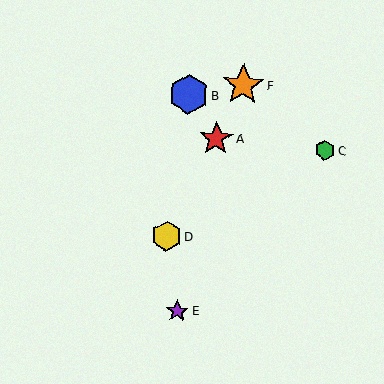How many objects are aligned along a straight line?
3 objects (A, D, F) are aligned along a straight line.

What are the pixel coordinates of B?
Object B is at (189, 95).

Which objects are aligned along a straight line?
Objects A, D, F are aligned along a straight line.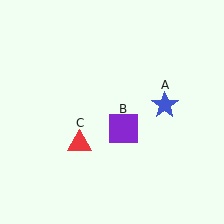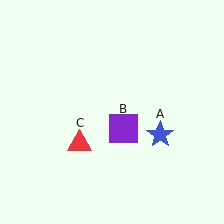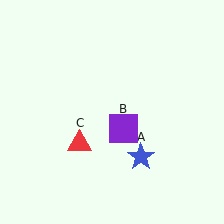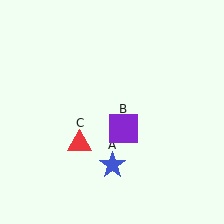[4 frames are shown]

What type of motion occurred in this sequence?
The blue star (object A) rotated clockwise around the center of the scene.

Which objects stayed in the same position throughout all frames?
Purple square (object B) and red triangle (object C) remained stationary.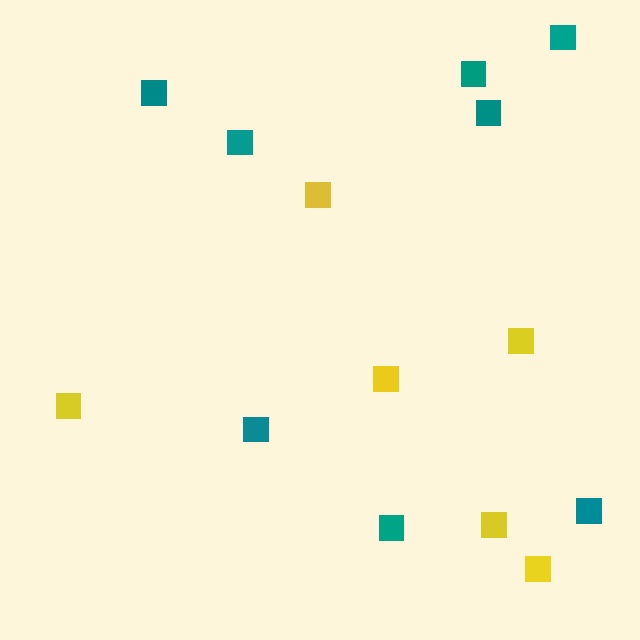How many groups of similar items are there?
There are 2 groups: one group of teal squares (8) and one group of yellow squares (6).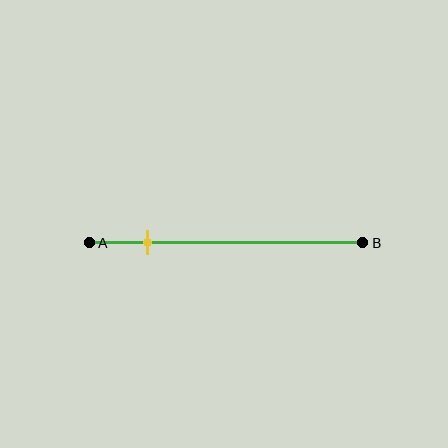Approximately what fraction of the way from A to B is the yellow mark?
The yellow mark is approximately 20% of the way from A to B.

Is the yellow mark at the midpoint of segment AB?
No, the mark is at about 20% from A, not at the 50% midpoint.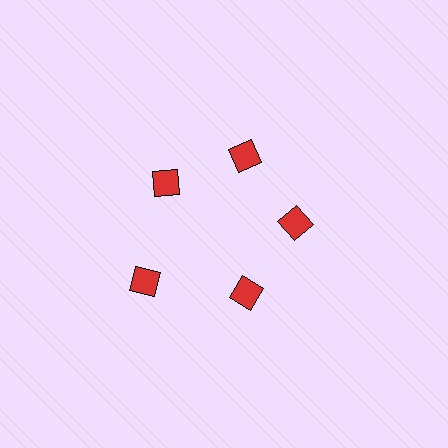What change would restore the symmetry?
The symmetry would be restored by moving it inward, back onto the ring so that all 5 diamonds sit at equal angles and equal distance from the center.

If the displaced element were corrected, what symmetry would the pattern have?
It would have 5-fold rotational symmetry — the pattern would map onto itself every 72 degrees.